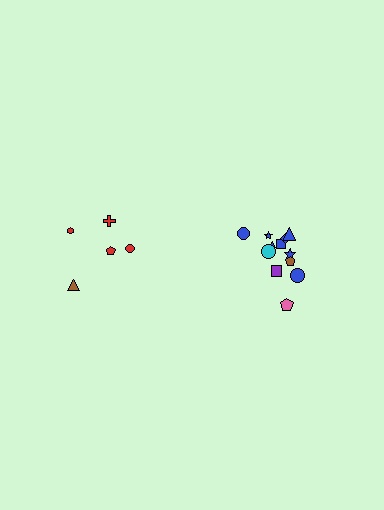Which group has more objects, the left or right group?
The right group.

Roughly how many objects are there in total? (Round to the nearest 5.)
Roughly 15 objects in total.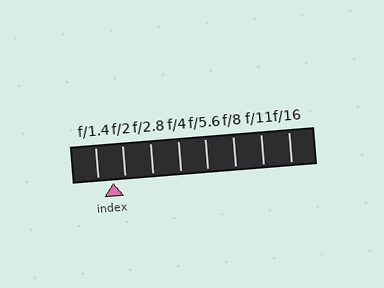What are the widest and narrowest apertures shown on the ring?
The widest aperture shown is f/1.4 and the narrowest is f/16.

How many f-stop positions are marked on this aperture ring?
There are 8 f-stop positions marked.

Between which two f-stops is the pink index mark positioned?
The index mark is between f/1.4 and f/2.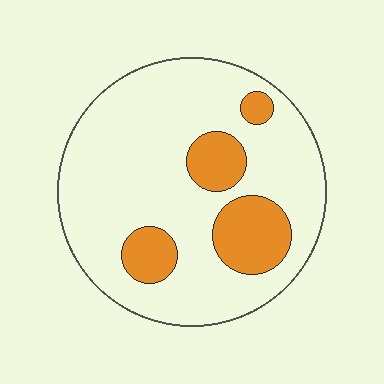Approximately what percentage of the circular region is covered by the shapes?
Approximately 20%.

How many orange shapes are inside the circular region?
4.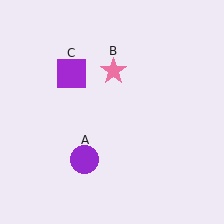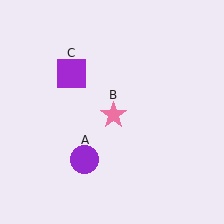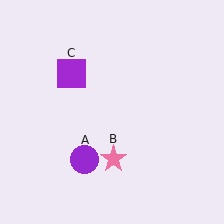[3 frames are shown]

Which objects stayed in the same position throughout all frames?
Purple circle (object A) and purple square (object C) remained stationary.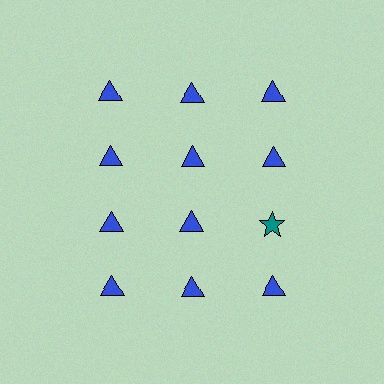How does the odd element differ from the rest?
It differs in both color (teal instead of blue) and shape (star instead of triangle).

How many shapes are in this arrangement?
There are 12 shapes arranged in a grid pattern.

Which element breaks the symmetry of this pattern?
The teal star in the third row, center column breaks the symmetry. All other shapes are blue triangles.